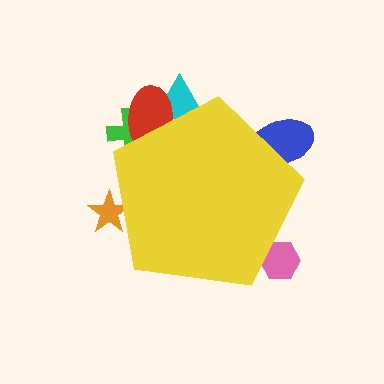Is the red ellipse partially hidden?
Yes, the red ellipse is partially hidden behind the yellow pentagon.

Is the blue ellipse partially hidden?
Yes, the blue ellipse is partially hidden behind the yellow pentagon.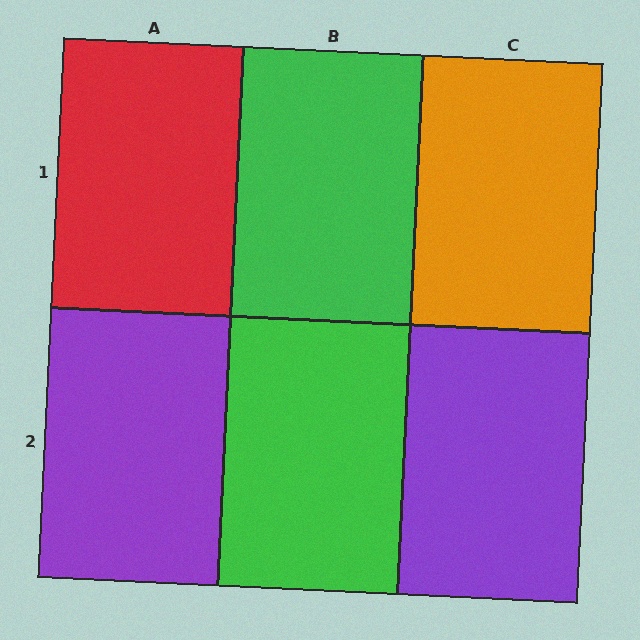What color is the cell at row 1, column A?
Red.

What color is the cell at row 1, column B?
Green.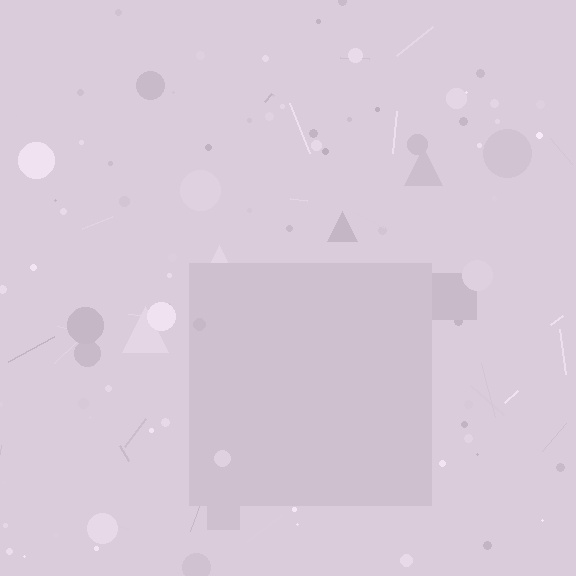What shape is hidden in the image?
A square is hidden in the image.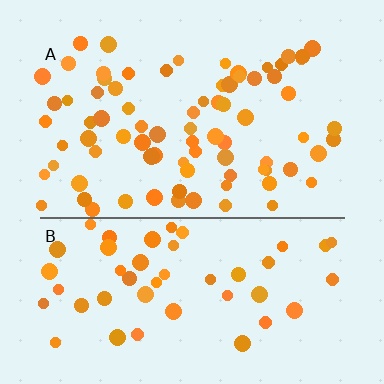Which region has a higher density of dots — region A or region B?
A (the top).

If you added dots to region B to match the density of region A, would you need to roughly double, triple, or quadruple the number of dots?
Approximately double.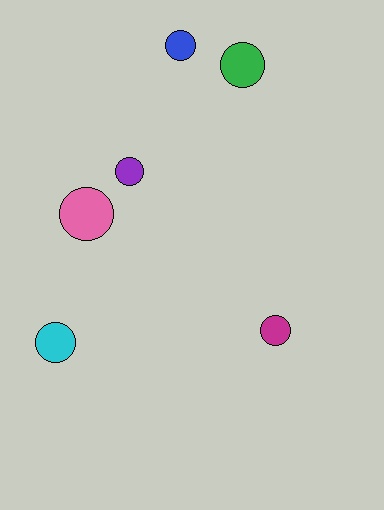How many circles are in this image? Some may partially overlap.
There are 6 circles.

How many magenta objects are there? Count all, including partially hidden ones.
There is 1 magenta object.